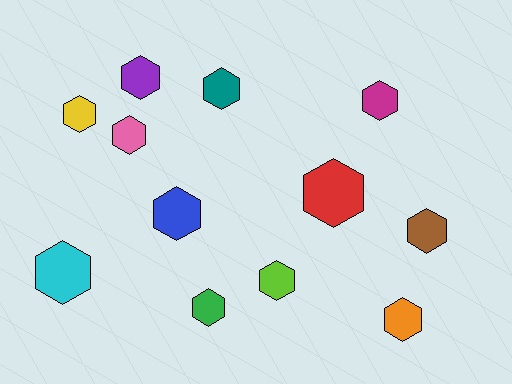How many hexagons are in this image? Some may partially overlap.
There are 12 hexagons.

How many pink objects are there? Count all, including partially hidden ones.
There is 1 pink object.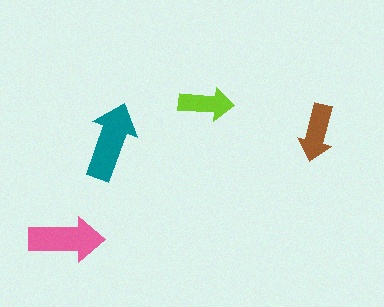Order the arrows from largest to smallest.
the teal one, the pink one, the brown one, the lime one.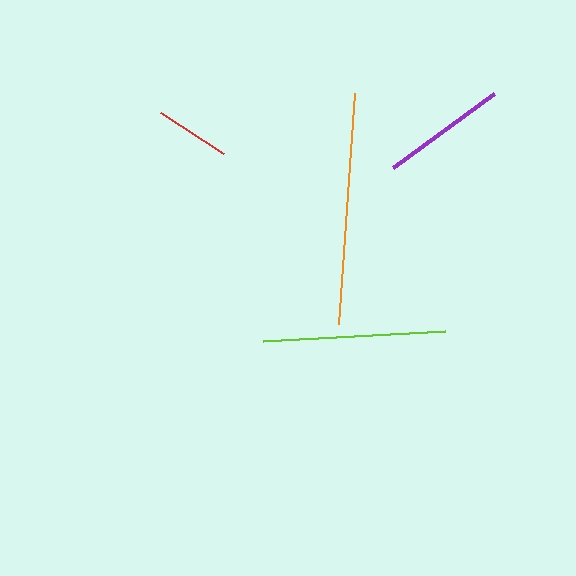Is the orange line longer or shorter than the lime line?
The orange line is longer than the lime line.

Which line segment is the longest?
The orange line is the longest at approximately 232 pixels.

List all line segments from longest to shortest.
From longest to shortest: orange, lime, purple, red.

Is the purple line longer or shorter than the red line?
The purple line is longer than the red line.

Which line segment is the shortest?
The red line is the shortest at approximately 74 pixels.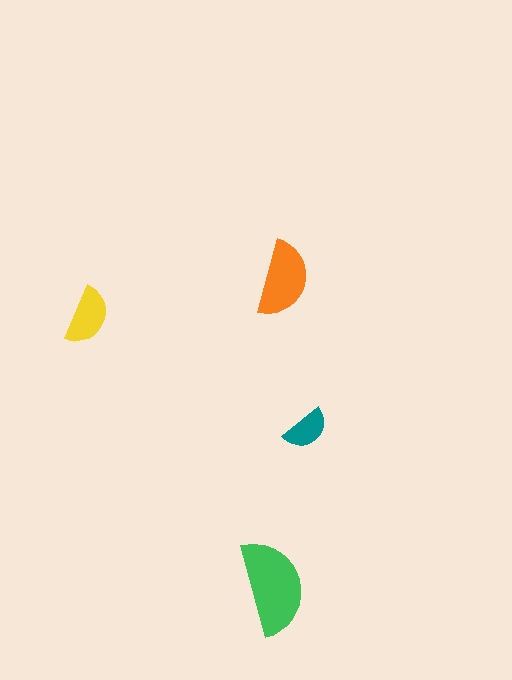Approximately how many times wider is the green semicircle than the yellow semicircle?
About 1.5 times wider.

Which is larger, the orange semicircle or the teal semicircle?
The orange one.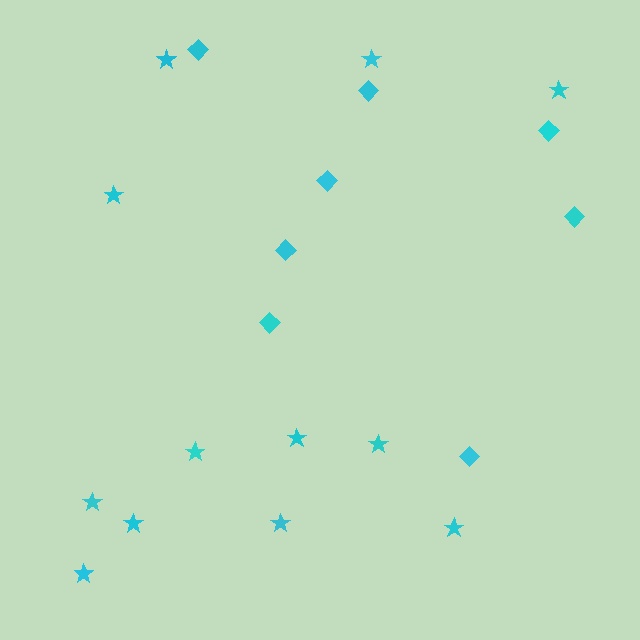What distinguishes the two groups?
There are 2 groups: one group of diamonds (8) and one group of stars (12).